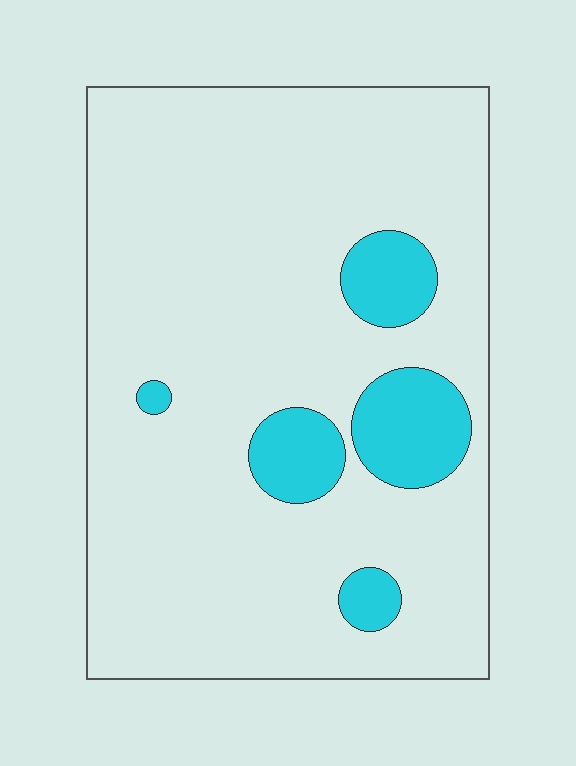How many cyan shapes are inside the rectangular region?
5.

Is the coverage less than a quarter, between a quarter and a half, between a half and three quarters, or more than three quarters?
Less than a quarter.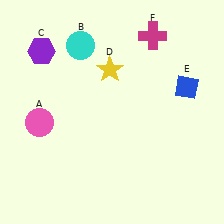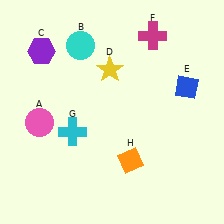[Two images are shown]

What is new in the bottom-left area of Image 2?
A cyan cross (G) was added in the bottom-left area of Image 2.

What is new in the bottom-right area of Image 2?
An orange diamond (H) was added in the bottom-right area of Image 2.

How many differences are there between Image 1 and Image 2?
There are 2 differences between the two images.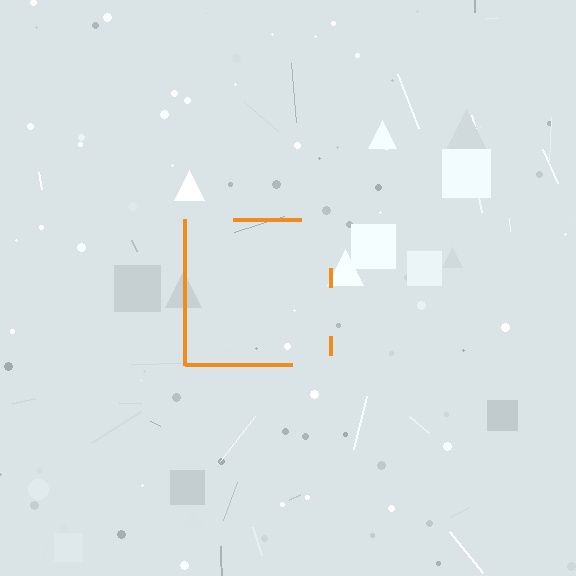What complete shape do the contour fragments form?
The contour fragments form a square.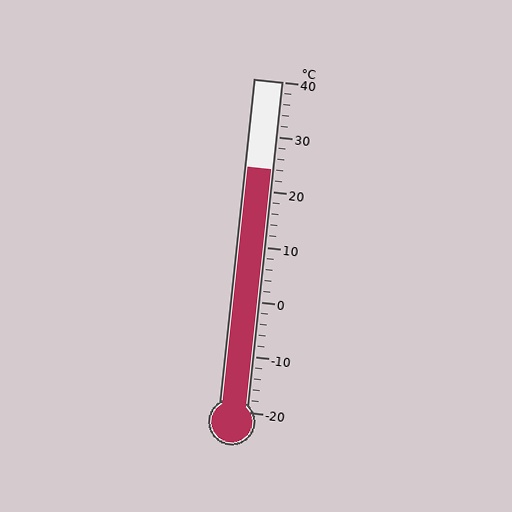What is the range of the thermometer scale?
The thermometer scale ranges from -20°C to 40°C.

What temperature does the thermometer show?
The thermometer shows approximately 24°C.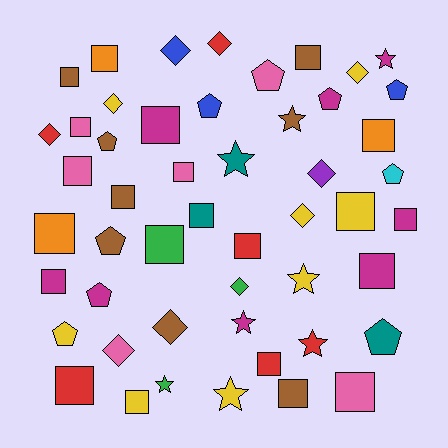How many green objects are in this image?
There are 3 green objects.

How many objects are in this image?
There are 50 objects.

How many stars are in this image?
There are 8 stars.